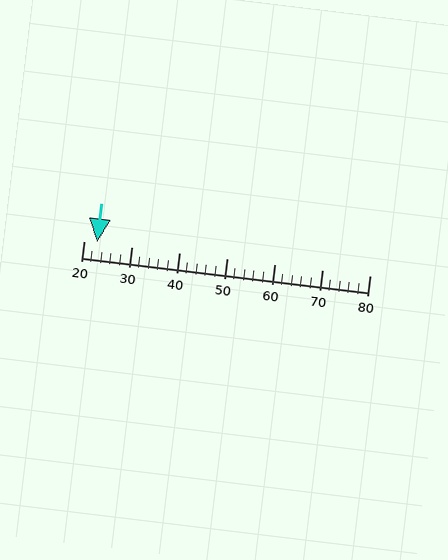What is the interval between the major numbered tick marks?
The major tick marks are spaced 10 units apart.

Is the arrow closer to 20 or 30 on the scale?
The arrow is closer to 20.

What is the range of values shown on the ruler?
The ruler shows values from 20 to 80.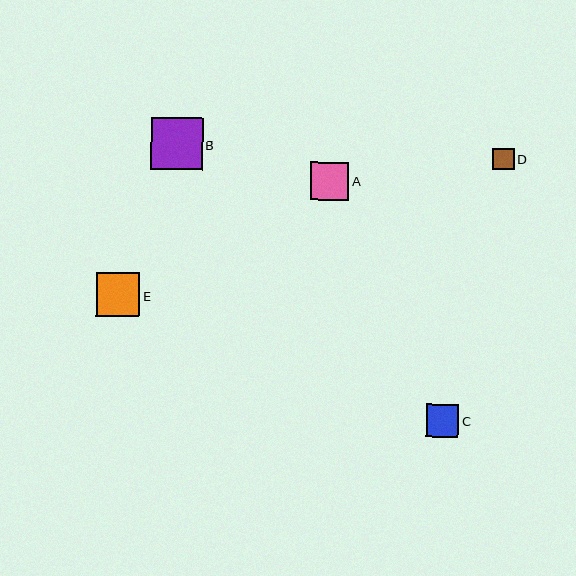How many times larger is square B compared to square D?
Square B is approximately 2.4 times the size of square D.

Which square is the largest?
Square B is the largest with a size of approximately 52 pixels.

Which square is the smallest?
Square D is the smallest with a size of approximately 21 pixels.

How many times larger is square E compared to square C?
Square E is approximately 1.3 times the size of square C.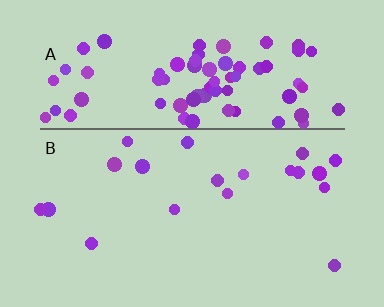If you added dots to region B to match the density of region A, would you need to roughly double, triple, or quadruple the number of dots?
Approximately quadruple.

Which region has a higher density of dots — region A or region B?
A (the top).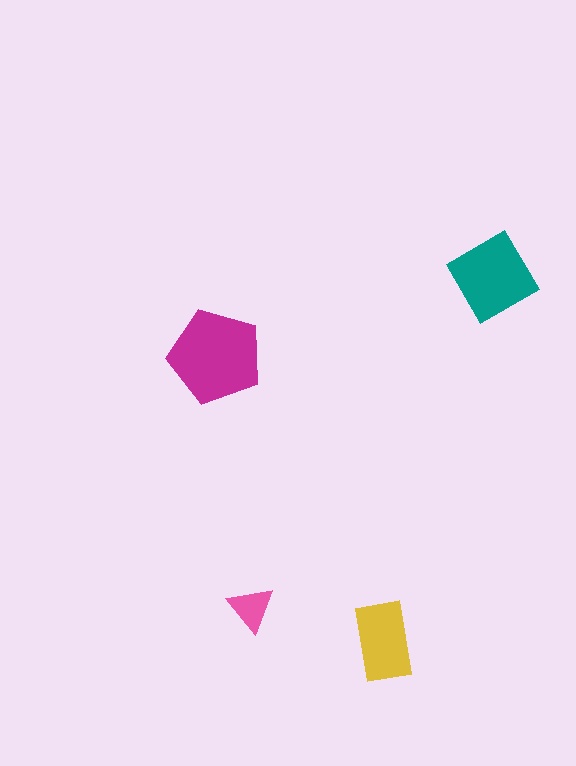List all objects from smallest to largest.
The pink triangle, the yellow rectangle, the teal diamond, the magenta pentagon.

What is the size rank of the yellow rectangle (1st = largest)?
3rd.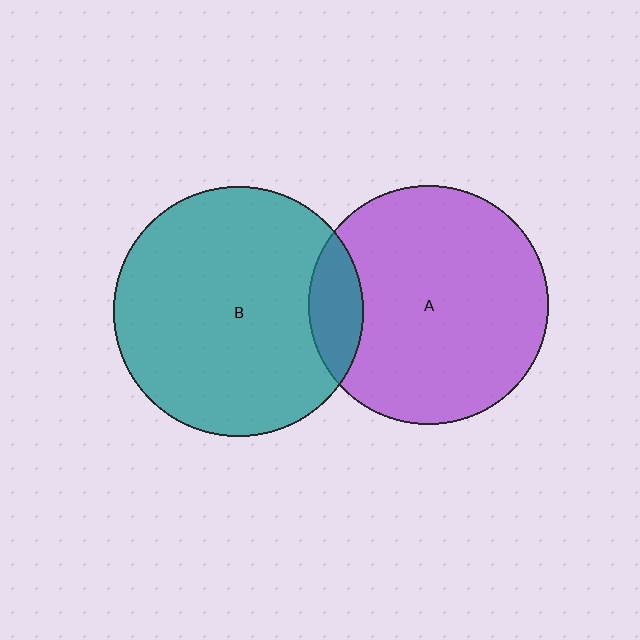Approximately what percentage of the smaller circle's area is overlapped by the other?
Approximately 15%.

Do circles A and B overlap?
Yes.